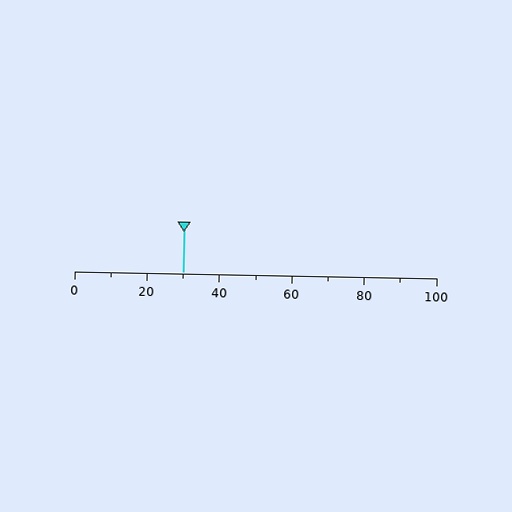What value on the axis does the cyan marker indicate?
The marker indicates approximately 30.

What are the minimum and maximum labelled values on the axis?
The axis runs from 0 to 100.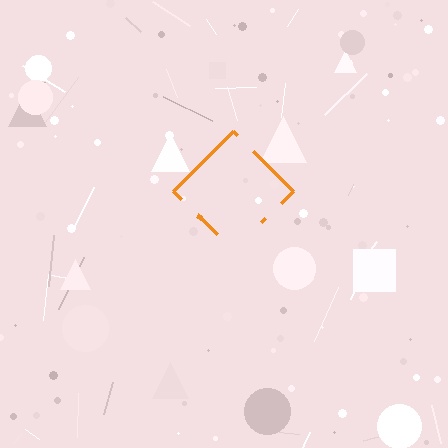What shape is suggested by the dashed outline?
The dashed outline suggests a diamond.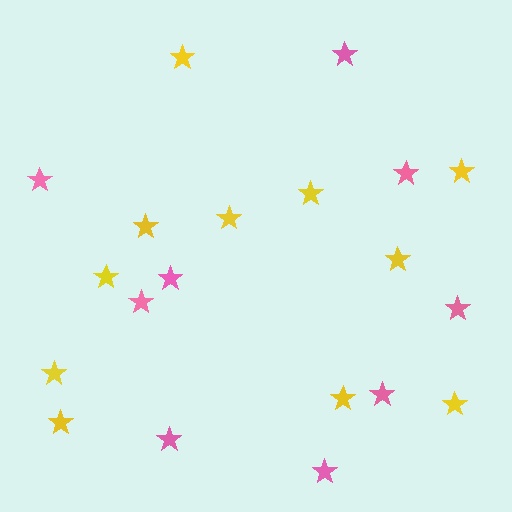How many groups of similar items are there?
There are 2 groups: one group of yellow stars (11) and one group of pink stars (9).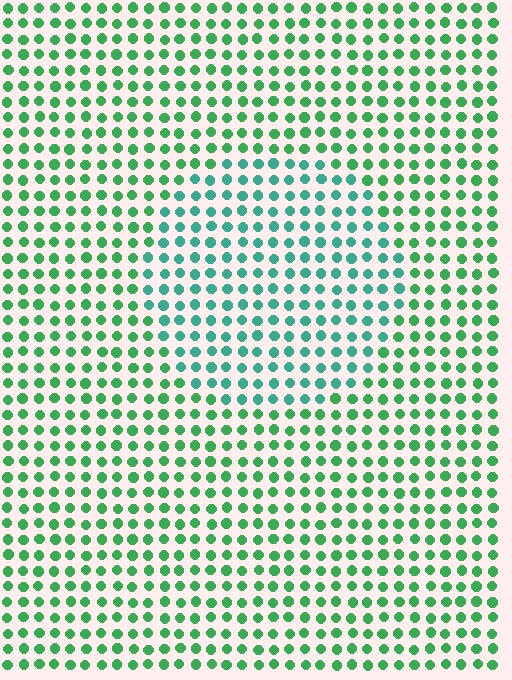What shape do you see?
I see a circle.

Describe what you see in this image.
The image is filled with small green elements in a uniform arrangement. A circle-shaped region is visible where the elements are tinted to a slightly different hue, forming a subtle color boundary.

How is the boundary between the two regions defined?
The boundary is defined purely by a slight shift in hue (about 32 degrees). Spacing, size, and orientation are identical on both sides.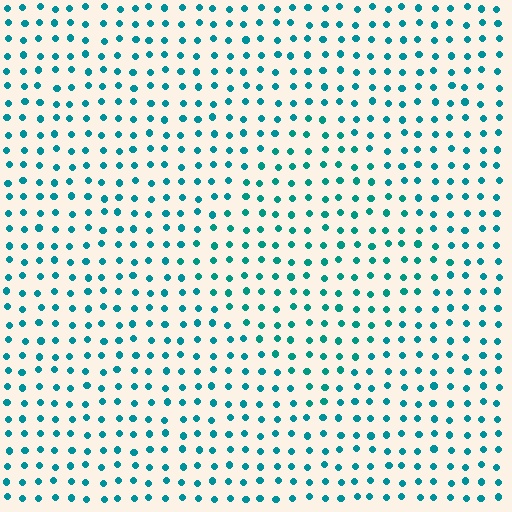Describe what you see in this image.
The image is filled with small teal elements in a uniform arrangement. A diamond-shaped region is visible where the elements are tinted to a slightly different hue, forming a subtle color boundary.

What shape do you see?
I see a diamond.